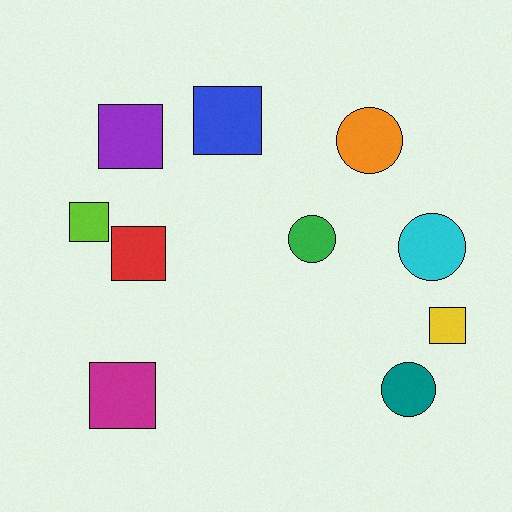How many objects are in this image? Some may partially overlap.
There are 10 objects.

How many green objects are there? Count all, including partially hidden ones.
There is 1 green object.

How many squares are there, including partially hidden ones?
There are 6 squares.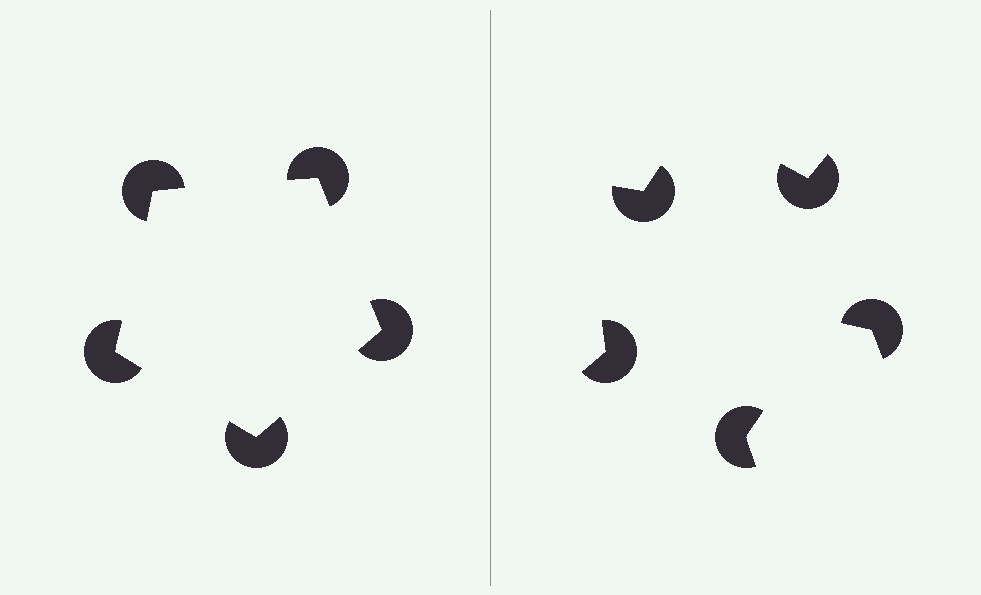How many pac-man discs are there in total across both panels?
10 — 5 on each side.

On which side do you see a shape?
An illusory pentagon appears on the left side. On the right side the wedge cuts are rotated, so no coherent shape forms.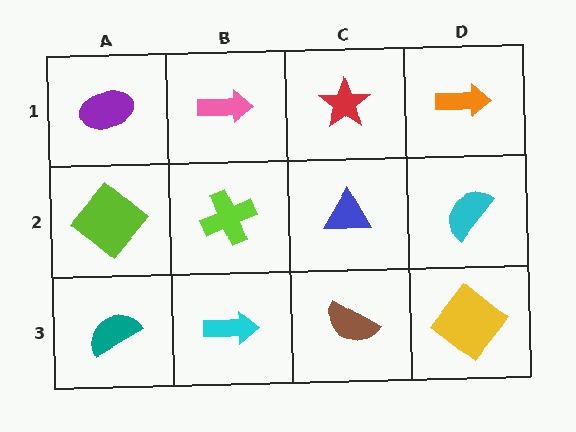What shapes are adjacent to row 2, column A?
A purple ellipse (row 1, column A), a teal semicircle (row 3, column A), a lime cross (row 2, column B).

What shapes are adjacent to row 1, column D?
A cyan semicircle (row 2, column D), a red star (row 1, column C).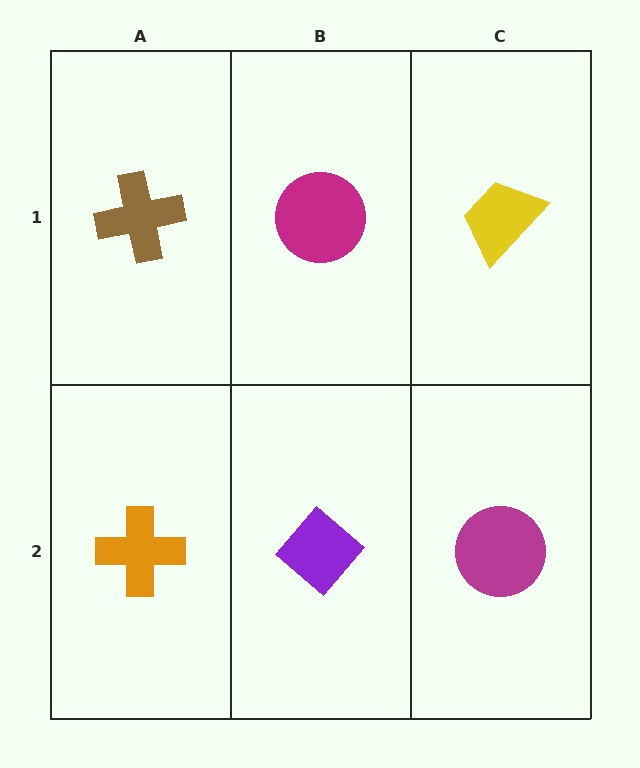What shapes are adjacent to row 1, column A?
An orange cross (row 2, column A), a magenta circle (row 1, column B).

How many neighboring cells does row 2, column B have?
3.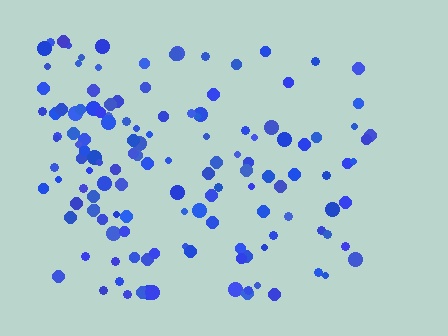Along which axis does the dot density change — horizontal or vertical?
Horizontal.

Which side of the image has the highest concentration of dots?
The left.